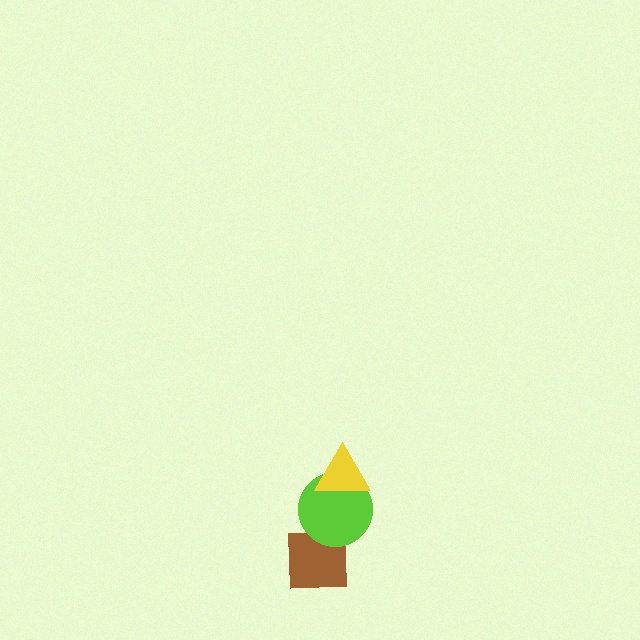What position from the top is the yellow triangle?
The yellow triangle is 1st from the top.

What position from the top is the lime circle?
The lime circle is 2nd from the top.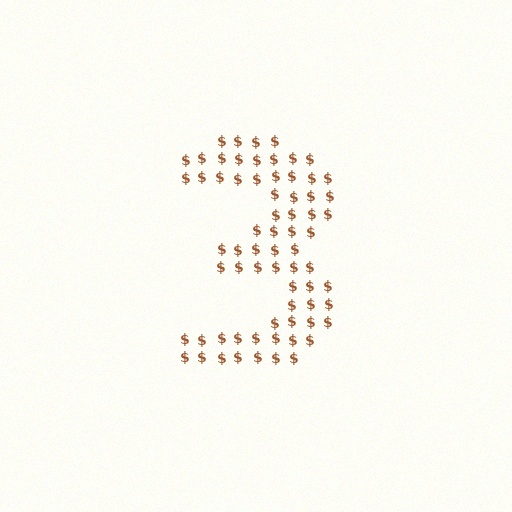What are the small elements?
The small elements are dollar signs.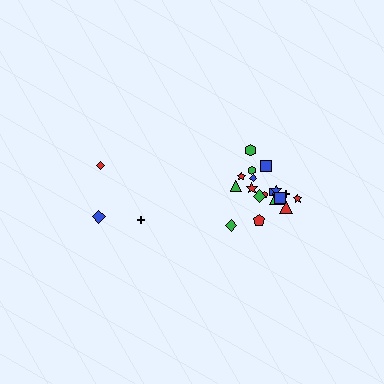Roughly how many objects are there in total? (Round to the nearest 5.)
Roughly 20 objects in total.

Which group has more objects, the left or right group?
The right group.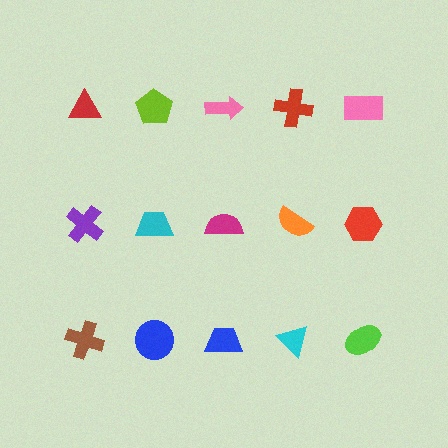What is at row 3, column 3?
A blue trapezoid.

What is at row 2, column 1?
A purple cross.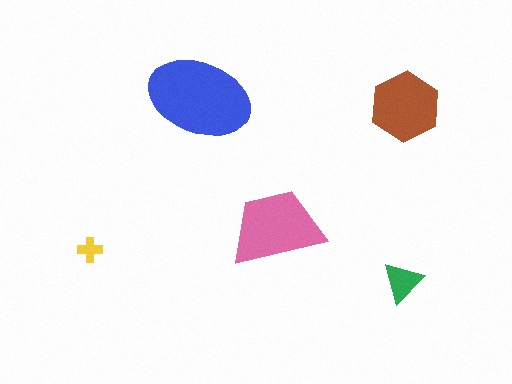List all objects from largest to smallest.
The blue ellipse, the pink trapezoid, the brown hexagon, the green triangle, the yellow cross.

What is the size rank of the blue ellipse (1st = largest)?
1st.